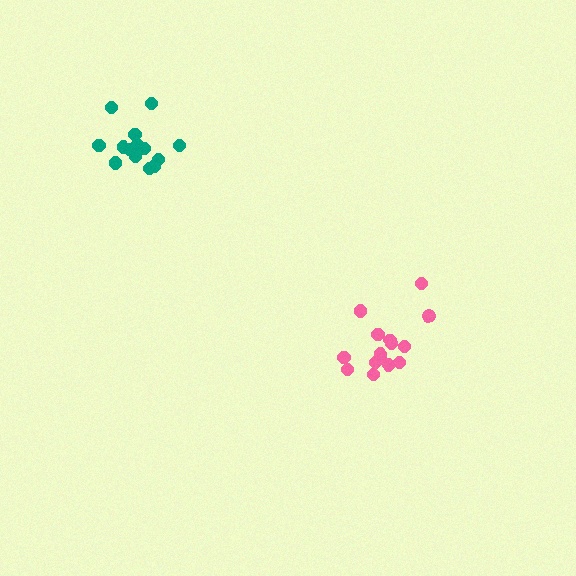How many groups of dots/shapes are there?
There are 2 groups.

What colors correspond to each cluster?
The clusters are colored: teal, pink.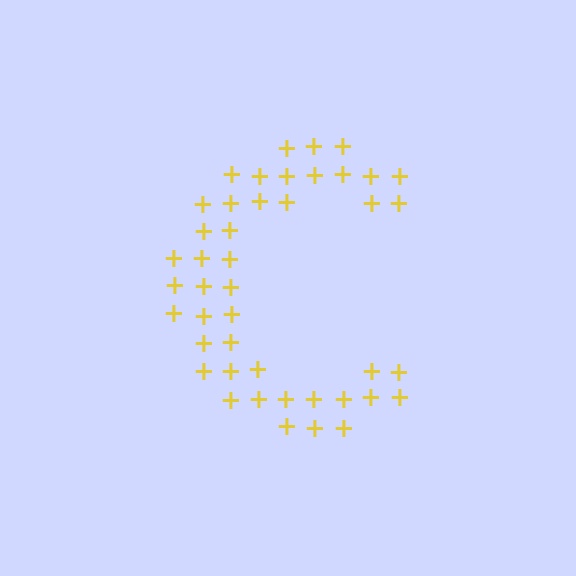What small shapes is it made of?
It is made of small plus signs.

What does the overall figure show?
The overall figure shows the letter C.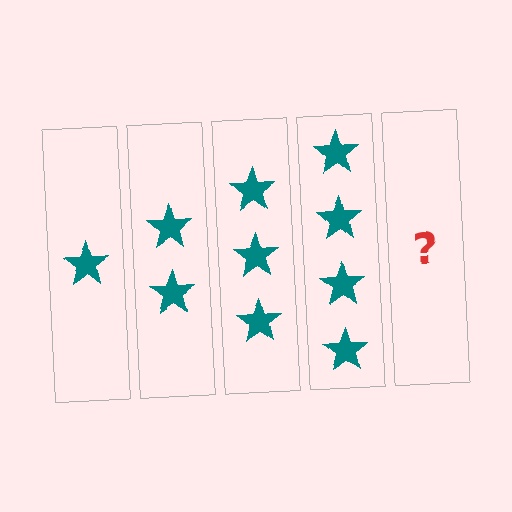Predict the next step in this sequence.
The next step is 5 stars.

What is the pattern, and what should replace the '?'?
The pattern is that each step adds one more star. The '?' should be 5 stars.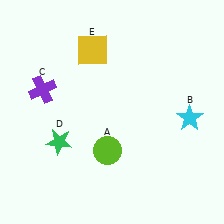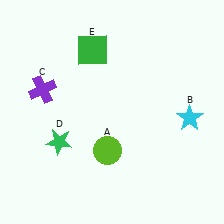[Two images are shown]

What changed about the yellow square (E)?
In Image 1, E is yellow. In Image 2, it changed to green.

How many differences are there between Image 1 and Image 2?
There is 1 difference between the two images.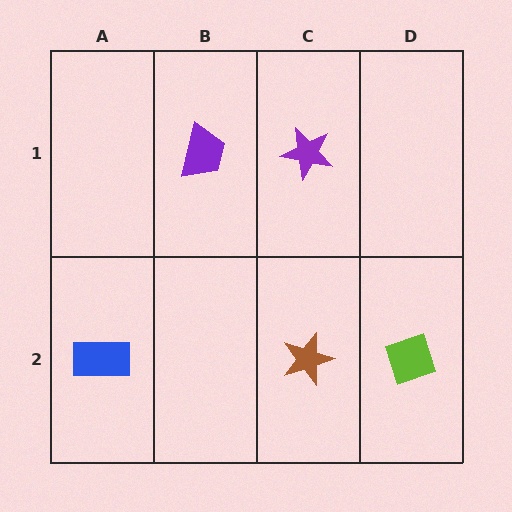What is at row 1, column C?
A purple star.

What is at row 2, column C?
A brown star.